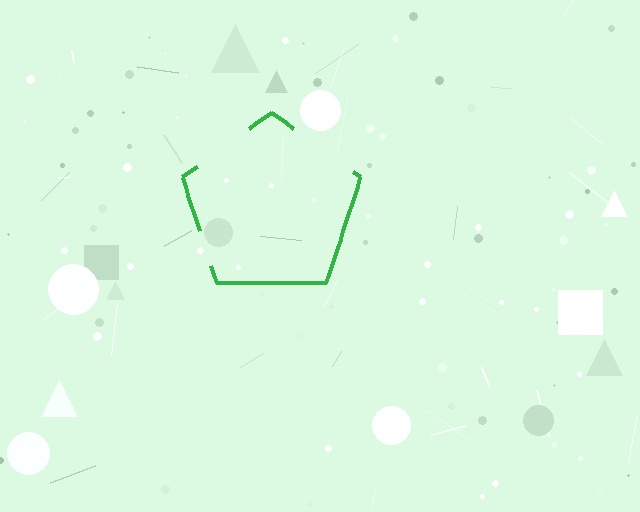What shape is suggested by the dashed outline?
The dashed outline suggests a pentagon.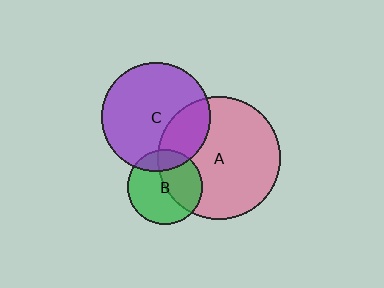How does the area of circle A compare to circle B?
Approximately 2.7 times.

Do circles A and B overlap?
Yes.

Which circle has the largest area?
Circle A (pink).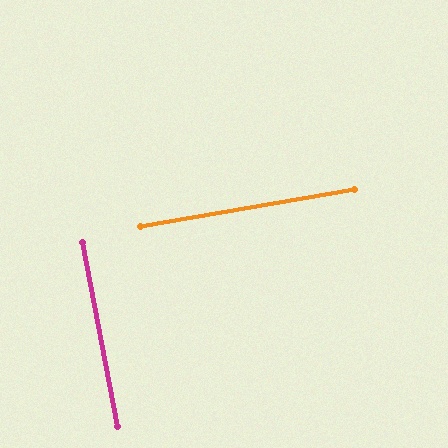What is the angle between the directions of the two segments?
Approximately 89 degrees.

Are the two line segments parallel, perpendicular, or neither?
Perpendicular — they meet at approximately 89°.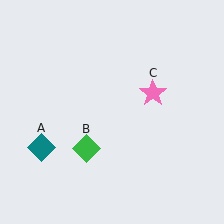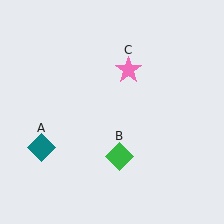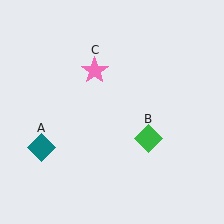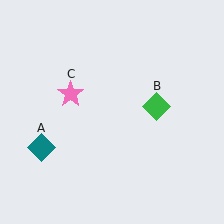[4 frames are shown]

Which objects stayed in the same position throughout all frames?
Teal diamond (object A) remained stationary.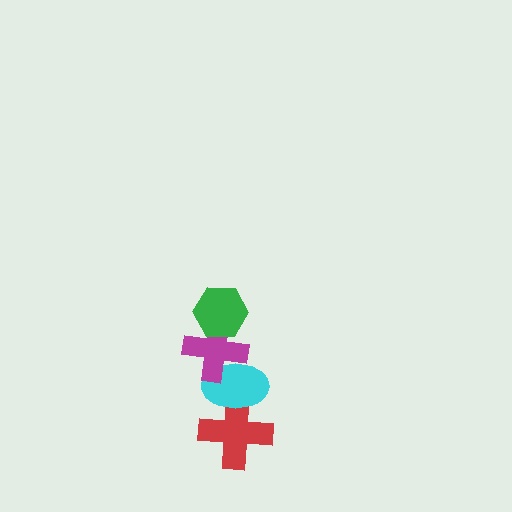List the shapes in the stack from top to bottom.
From top to bottom: the green hexagon, the magenta cross, the cyan ellipse, the red cross.